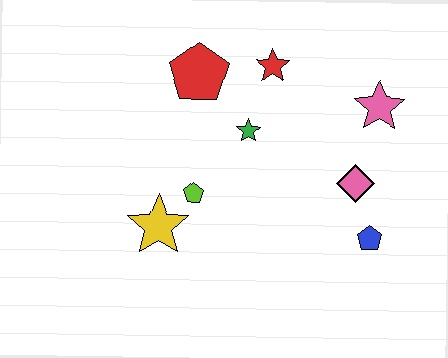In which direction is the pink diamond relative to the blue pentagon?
The pink diamond is above the blue pentagon.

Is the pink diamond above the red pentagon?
No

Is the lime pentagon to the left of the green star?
Yes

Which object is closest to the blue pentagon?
The pink diamond is closest to the blue pentagon.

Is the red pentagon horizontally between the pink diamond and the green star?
No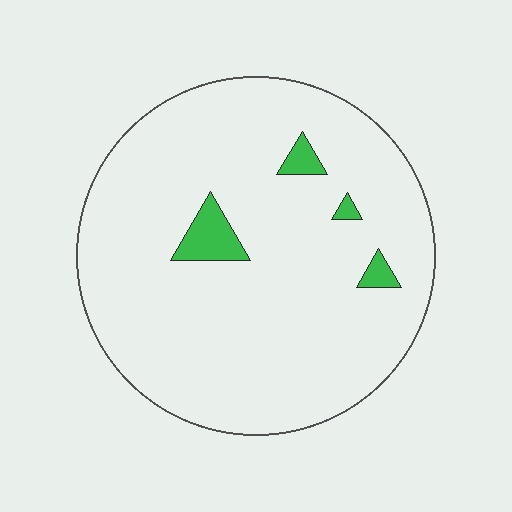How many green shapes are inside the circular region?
4.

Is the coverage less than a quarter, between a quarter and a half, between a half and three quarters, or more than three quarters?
Less than a quarter.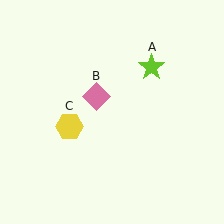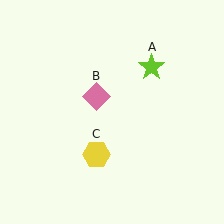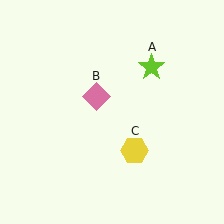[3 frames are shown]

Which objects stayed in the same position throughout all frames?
Lime star (object A) and pink diamond (object B) remained stationary.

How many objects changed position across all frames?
1 object changed position: yellow hexagon (object C).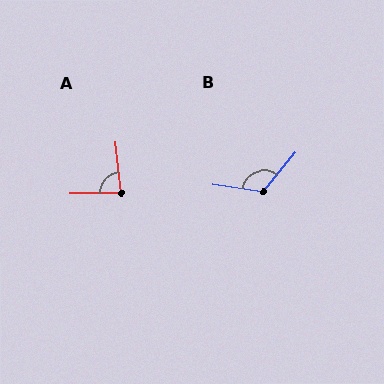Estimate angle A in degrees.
Approximately 84 degrees.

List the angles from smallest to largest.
A (84°), B (121°).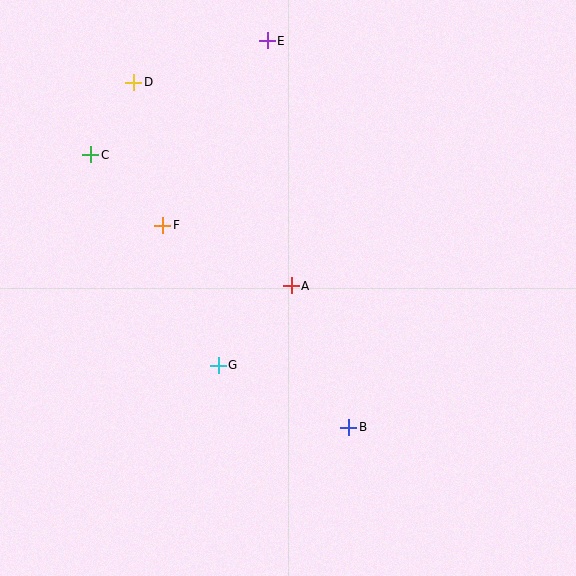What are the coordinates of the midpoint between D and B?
The midpoint between D and B is at (241, 255).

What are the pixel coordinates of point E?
Point E is at (267, 41).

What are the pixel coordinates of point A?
Point A is at (291, 286).